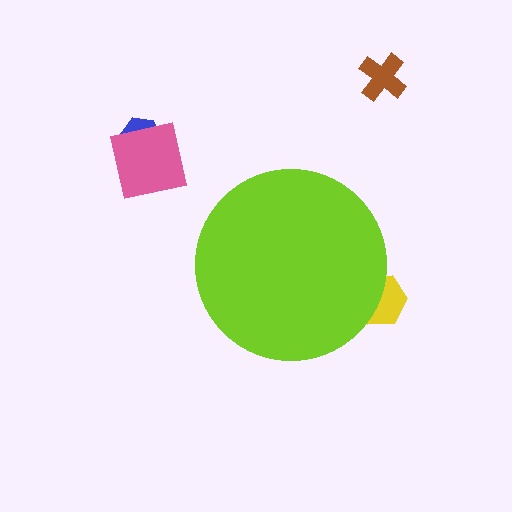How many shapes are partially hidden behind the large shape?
1 shape is partially hidden.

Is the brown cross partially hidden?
No, the brown cross is fully visible.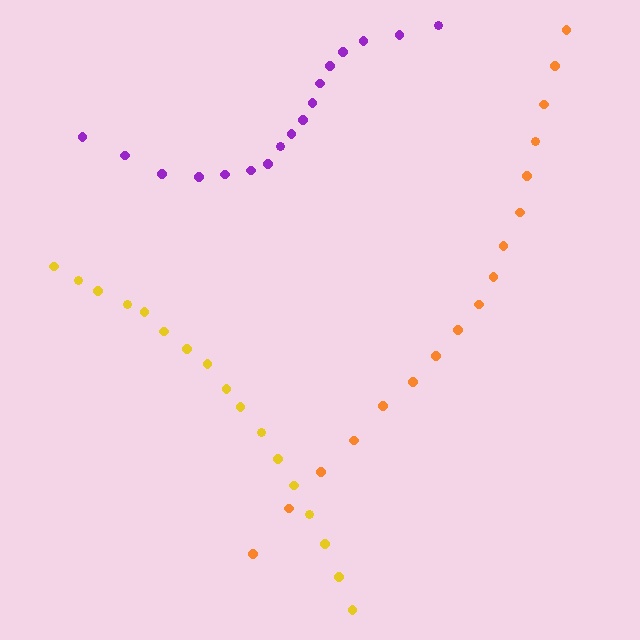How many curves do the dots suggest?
There are 3 distinct paths.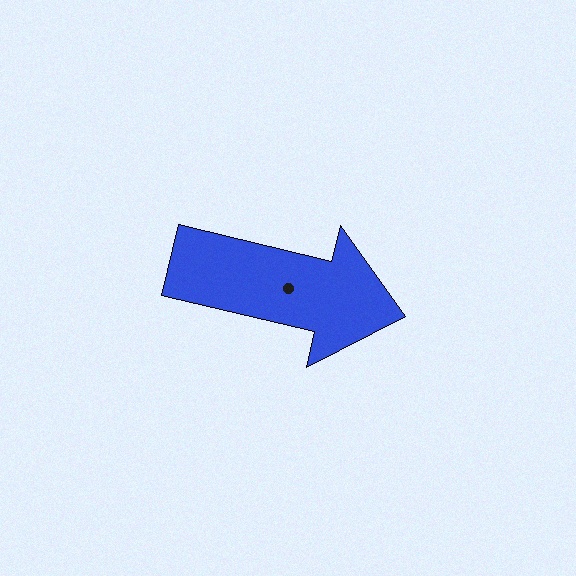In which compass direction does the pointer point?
East.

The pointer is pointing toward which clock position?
Roughly 3 o'clock.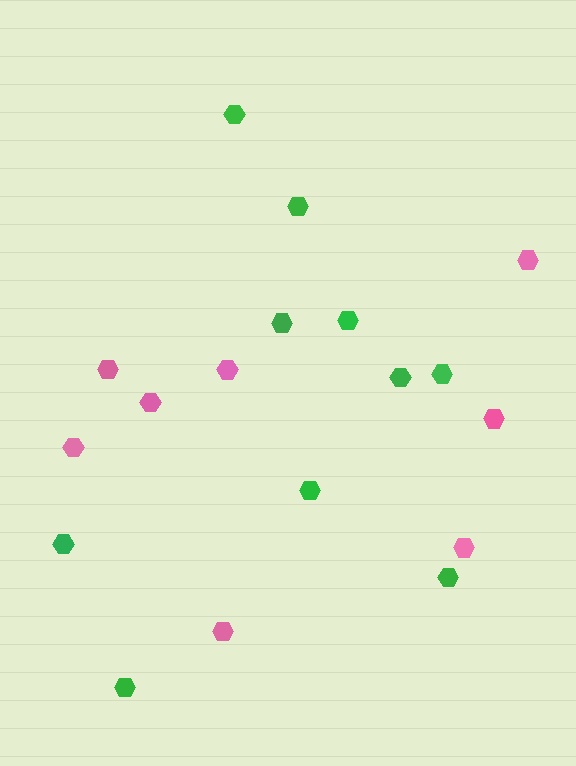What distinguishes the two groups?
There are 2 groups: one group of pink hexagons (8) and one group of green hexagons (10).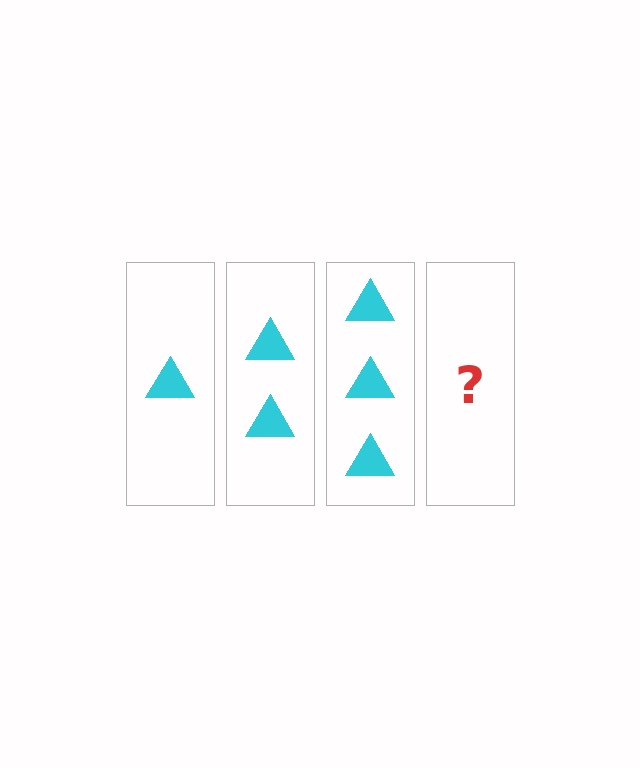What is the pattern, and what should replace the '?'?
The pattern is that each step adds one more triangle. The '?' should be 4 triangles.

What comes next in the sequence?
The next element should be 4 triangles.